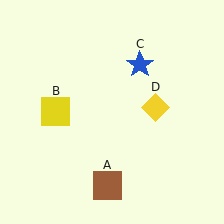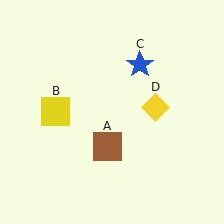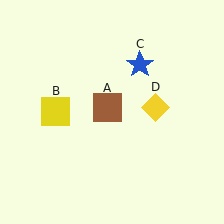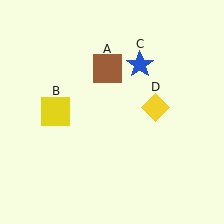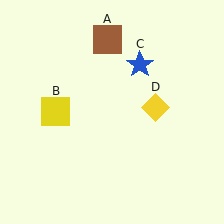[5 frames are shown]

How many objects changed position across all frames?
1 object changed position: brown square (object A).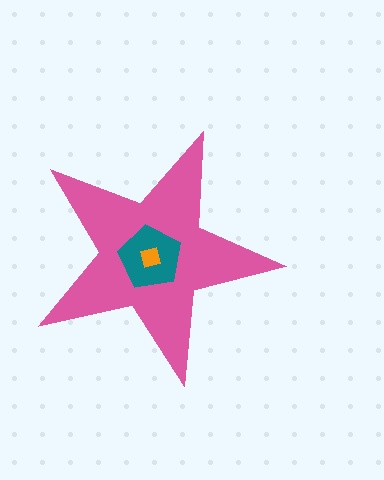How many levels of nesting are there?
3.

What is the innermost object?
The orange square.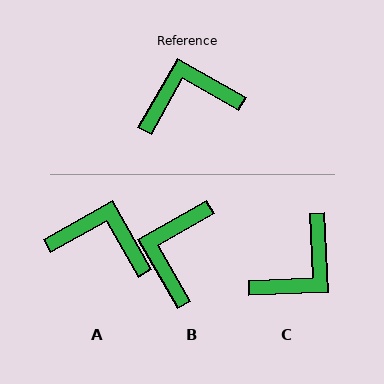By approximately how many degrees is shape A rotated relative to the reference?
Approximately 31 degrees clockwise.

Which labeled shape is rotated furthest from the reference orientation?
C, about 148 degrees away.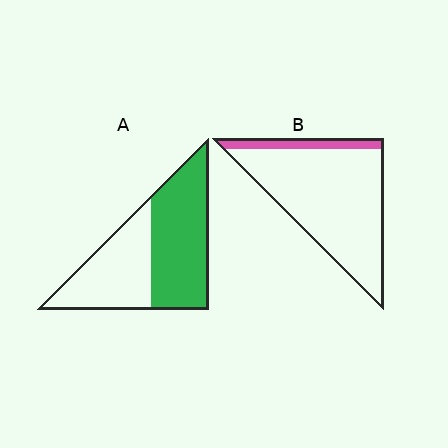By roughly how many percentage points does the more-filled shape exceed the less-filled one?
By roughly 45 percentage points (A over B).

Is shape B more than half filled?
No.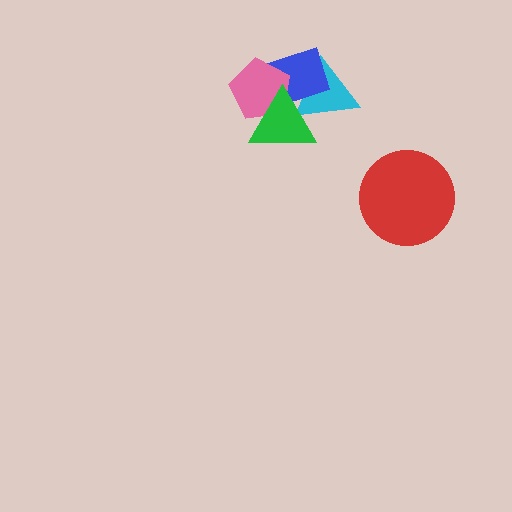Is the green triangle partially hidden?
No, no other shape covers it.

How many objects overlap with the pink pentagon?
2 objects overlap with the pink pentagon.